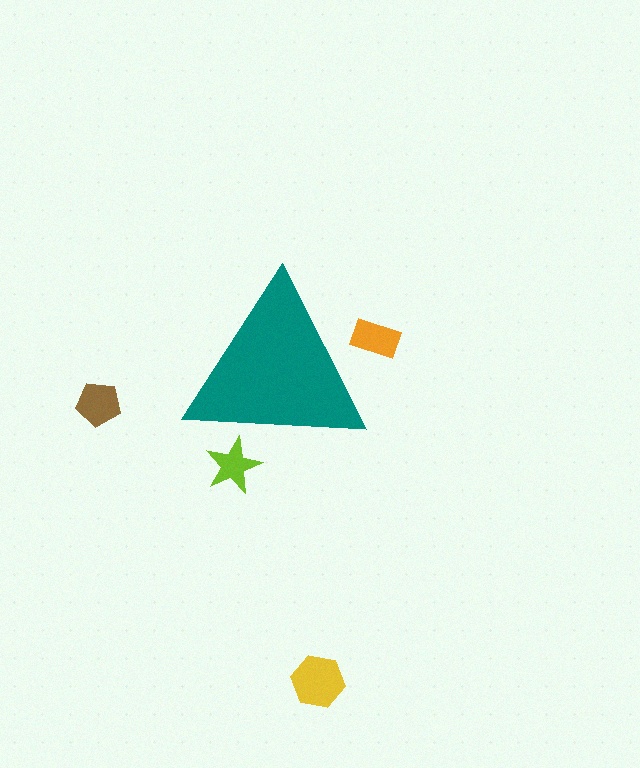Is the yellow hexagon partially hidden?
No, the yellow hexagon is fully visible.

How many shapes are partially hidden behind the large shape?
2 shapes are partially hidden.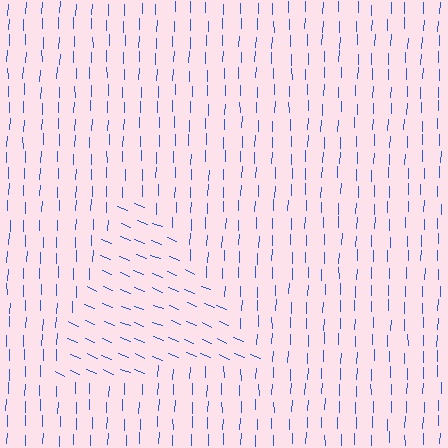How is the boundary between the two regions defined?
The boundary is defined purely by a change in line orientation (approximately 69 degrees difference). All lines are the same color and thickness.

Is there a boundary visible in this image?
Yes, there is a texture boundary formed by a change in line orientation.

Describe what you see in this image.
The image is filled with small blue line segments. A triangle region in the image has lines oriented differently from the surrounding lines, creating a visible texture boundary.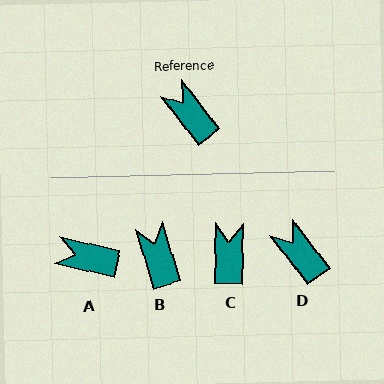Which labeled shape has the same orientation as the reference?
D.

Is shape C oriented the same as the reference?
No, it is off by about 39 degrees.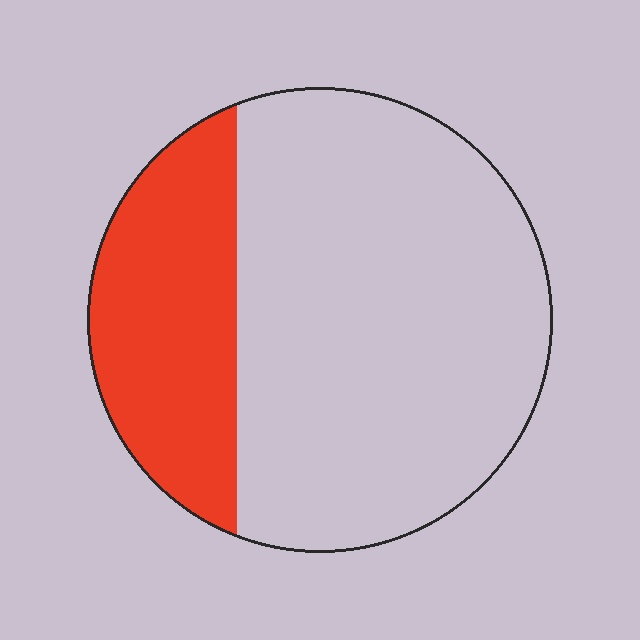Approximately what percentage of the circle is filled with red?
Approximately 30%.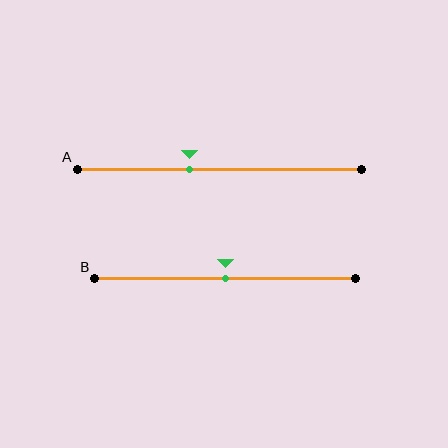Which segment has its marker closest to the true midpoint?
Segment B has its marker closest to the true midpoint.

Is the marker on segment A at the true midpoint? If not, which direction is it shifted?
No, the marker on segment A is shifted to the left by about 11% of the segment length.